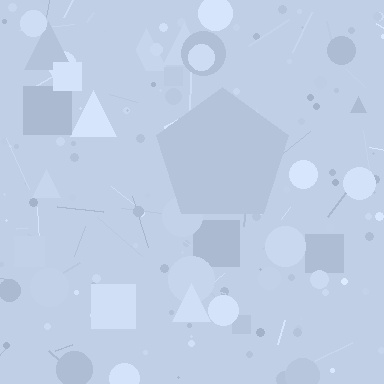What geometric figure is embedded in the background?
A pentagon is embedded in the background.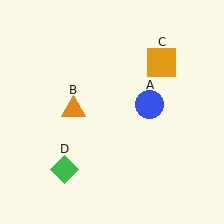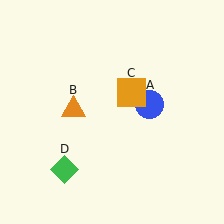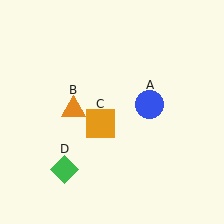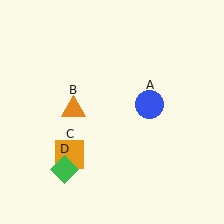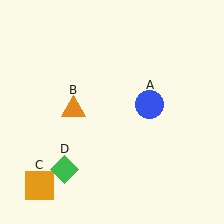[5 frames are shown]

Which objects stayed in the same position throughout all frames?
Blue circle (object A) and orange triangle (object B) and green diamond (object D) remained stationary.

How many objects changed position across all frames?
1 object changed position: orange square (object C).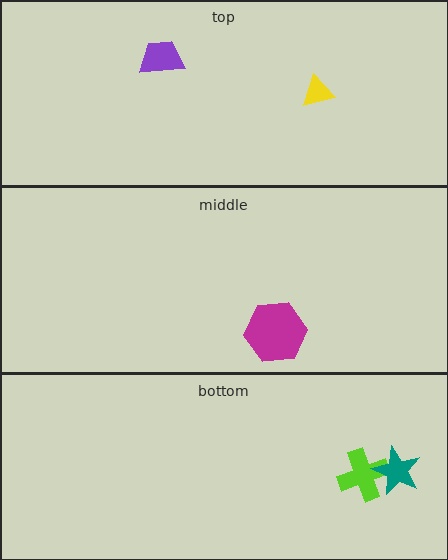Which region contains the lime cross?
The bottom region.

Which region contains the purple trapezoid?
The top region.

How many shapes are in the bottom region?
2.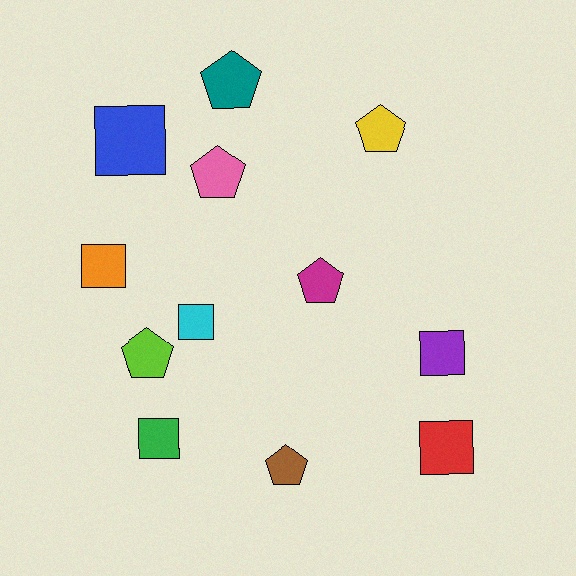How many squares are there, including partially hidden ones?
There are 6 squares.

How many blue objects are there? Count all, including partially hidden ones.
There is 1 blue object.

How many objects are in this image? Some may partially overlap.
There are 12 objects.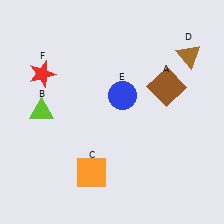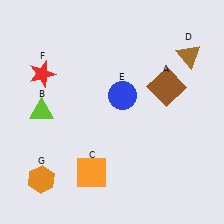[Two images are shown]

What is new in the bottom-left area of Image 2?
An orange hexagon (G) was added in the bottom-left area of Image 2.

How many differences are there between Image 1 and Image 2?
There is 1 difference between the two images.